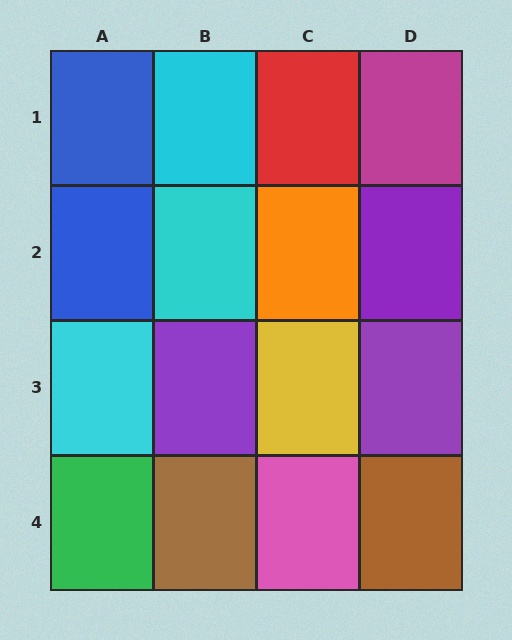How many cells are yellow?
1 cell is yellow.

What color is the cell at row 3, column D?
Purple.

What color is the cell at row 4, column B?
Brown.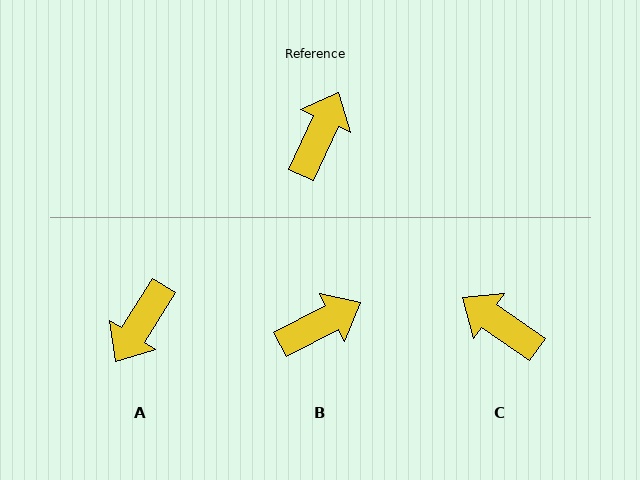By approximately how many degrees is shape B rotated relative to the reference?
Approximately 37 degrees clockwise.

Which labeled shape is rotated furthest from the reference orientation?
A, about 172 degrees away.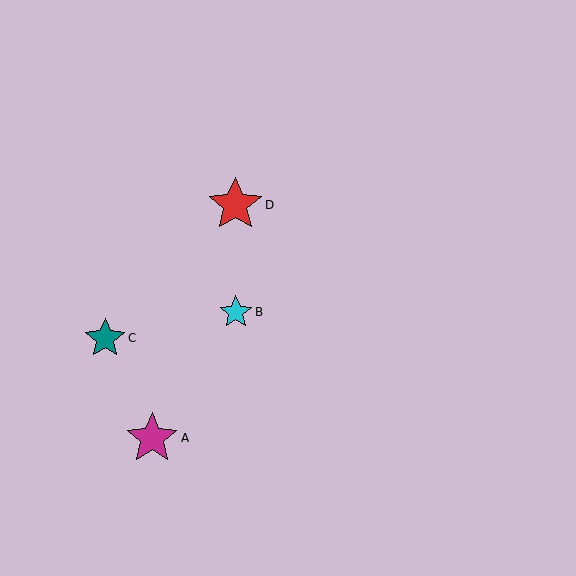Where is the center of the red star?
The center of the red star is at (235, 205).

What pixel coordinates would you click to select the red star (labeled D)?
Click at (235, 205) to select the red star D.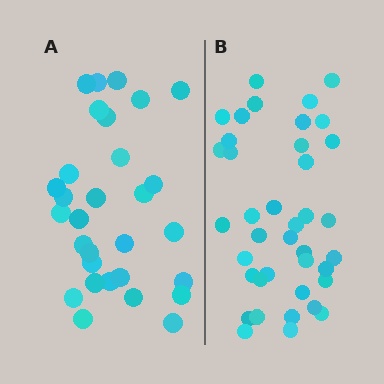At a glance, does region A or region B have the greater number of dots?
Region B (the right region) has more dots.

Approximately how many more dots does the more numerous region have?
Region B has roughly 8 or so more dots than region A.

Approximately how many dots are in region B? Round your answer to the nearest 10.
About 40 dots. (The exact count is 39, which rounds to 40.)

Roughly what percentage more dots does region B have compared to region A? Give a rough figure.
About 30% more.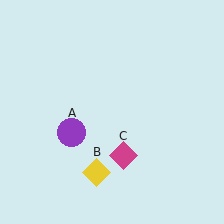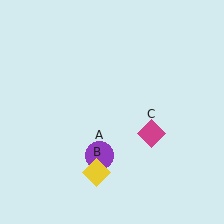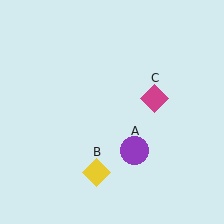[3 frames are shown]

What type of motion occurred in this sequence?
The purple circle (object A), magenta diamond (object C) rotated counterclockwise around the center of the scene.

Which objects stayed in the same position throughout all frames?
Yellow diamond (object B) remained stationary.